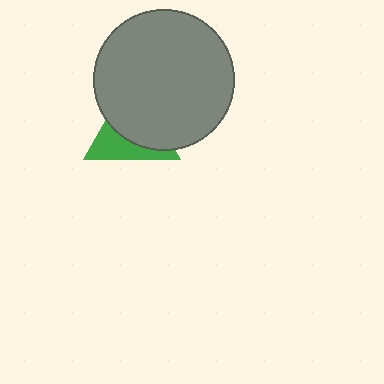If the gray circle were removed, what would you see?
You would see the complete green triangle.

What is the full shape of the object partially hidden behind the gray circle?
The partially hidden object is a green triangle.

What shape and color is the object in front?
The object in front is a gray circle.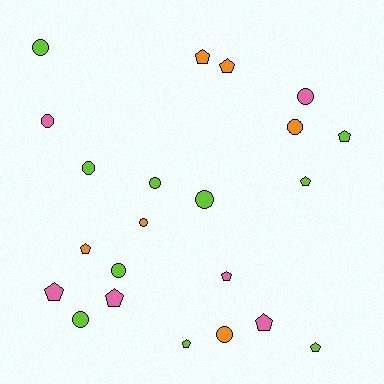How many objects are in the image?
There are 22 objects.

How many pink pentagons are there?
There are 4 pink pentagons.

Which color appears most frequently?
Lime, with 10 objects.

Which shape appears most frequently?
Circle, with 11 objects.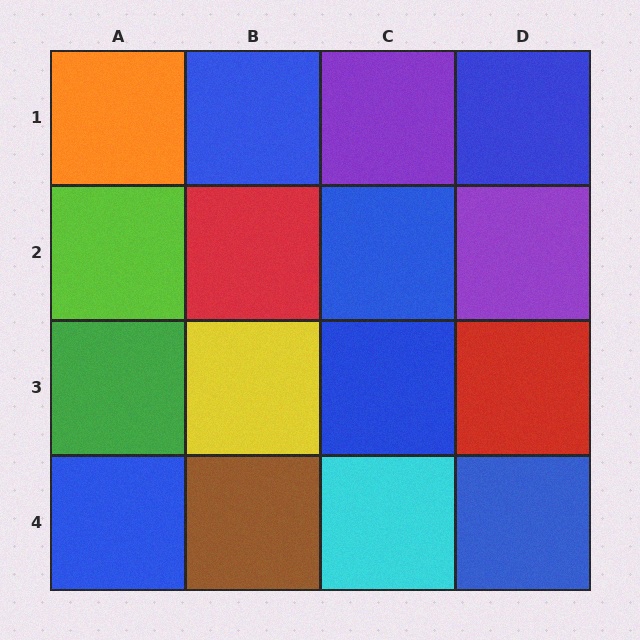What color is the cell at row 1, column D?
Blue.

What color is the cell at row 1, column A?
Orange.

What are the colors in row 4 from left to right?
Blue, brown, cyan, blue.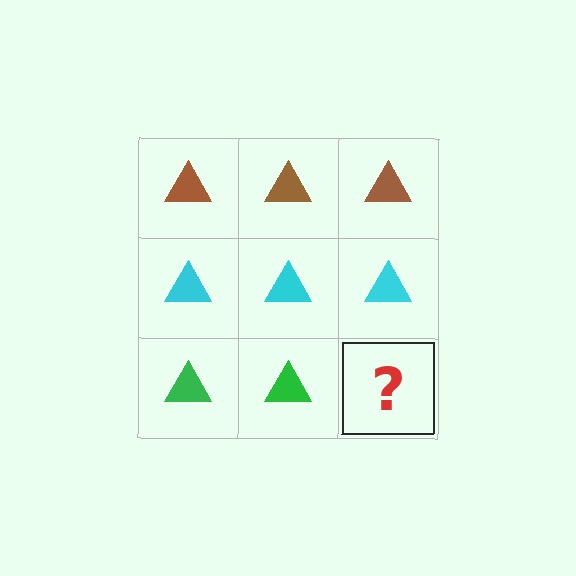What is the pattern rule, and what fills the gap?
The rule is that each row has a consistent color. The gap should be filled with a green triangle.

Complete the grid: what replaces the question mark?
The question mark should be replaced with a green triangle.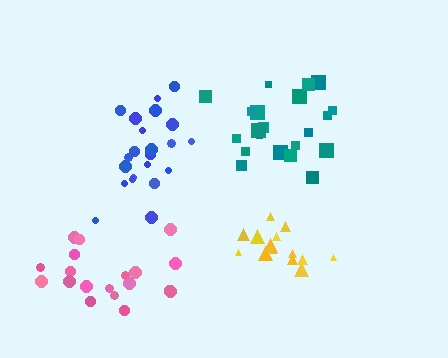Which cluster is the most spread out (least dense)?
Teal.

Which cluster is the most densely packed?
Yellow.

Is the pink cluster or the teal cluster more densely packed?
Pink.